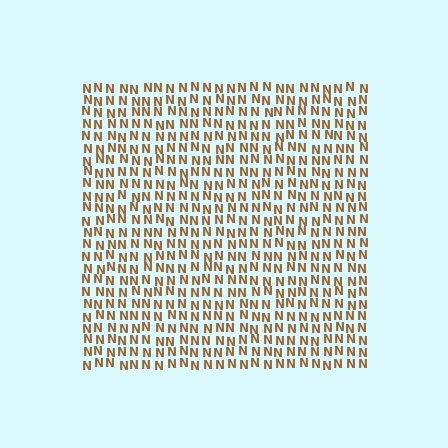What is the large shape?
The large shape is a square.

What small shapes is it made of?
It is made of small letter N's.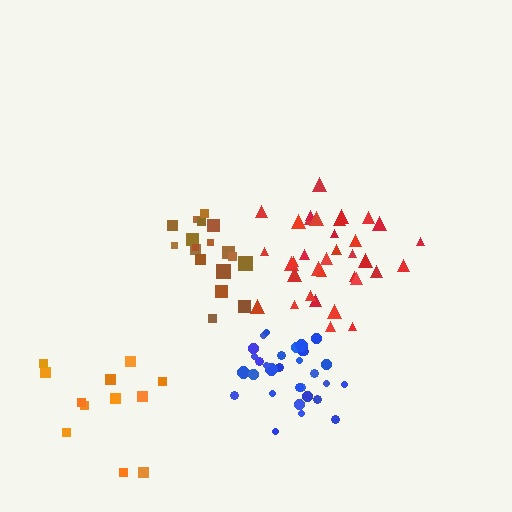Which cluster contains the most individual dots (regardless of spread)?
Red (35).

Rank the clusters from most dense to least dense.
blue, brown, red, orange.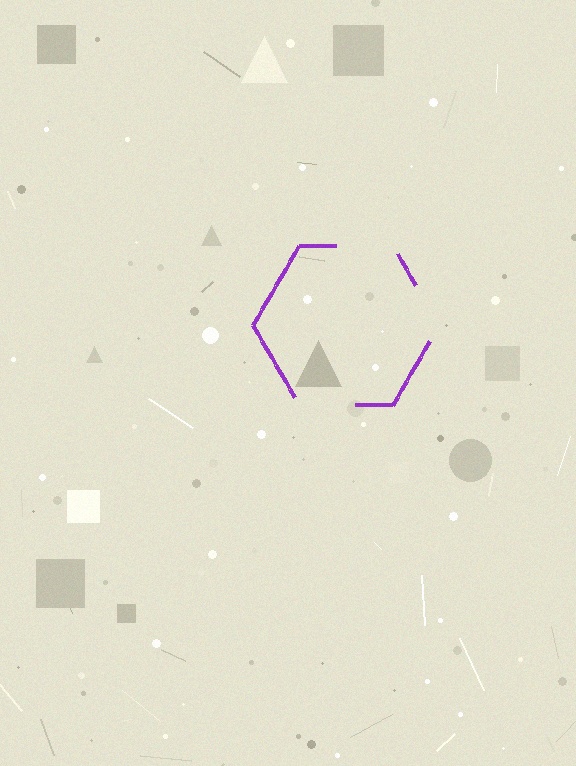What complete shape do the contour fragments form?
The contour fragments form a hexagon.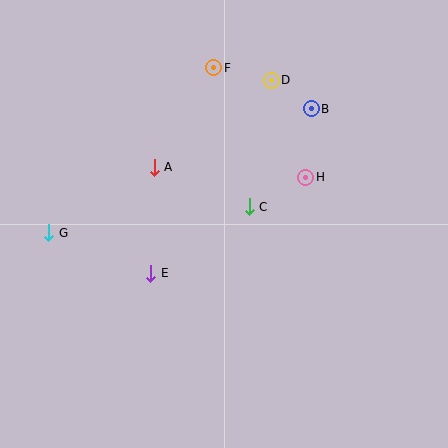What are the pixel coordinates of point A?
Point A is at (154, 167).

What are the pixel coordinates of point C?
Point C is at (249, 207).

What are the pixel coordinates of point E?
Point E is at (151, 273).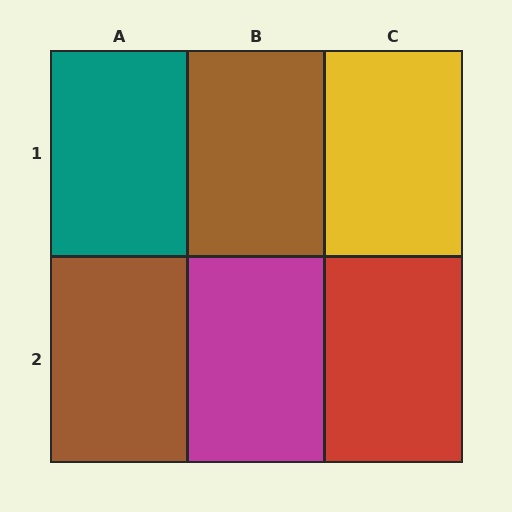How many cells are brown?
2 cells are brown.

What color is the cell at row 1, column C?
Yellow.